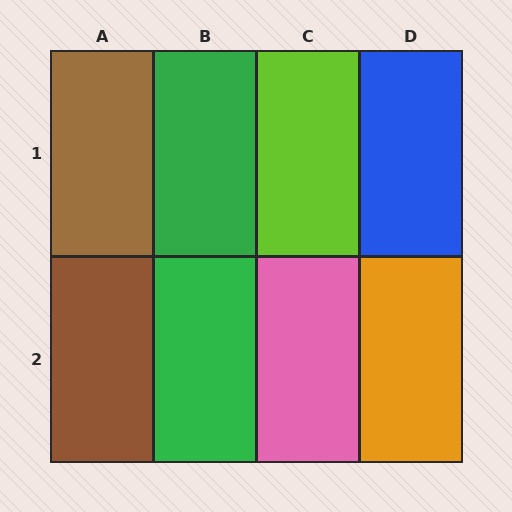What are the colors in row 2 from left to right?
Brown, green, pink, orange.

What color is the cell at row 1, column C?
Lime.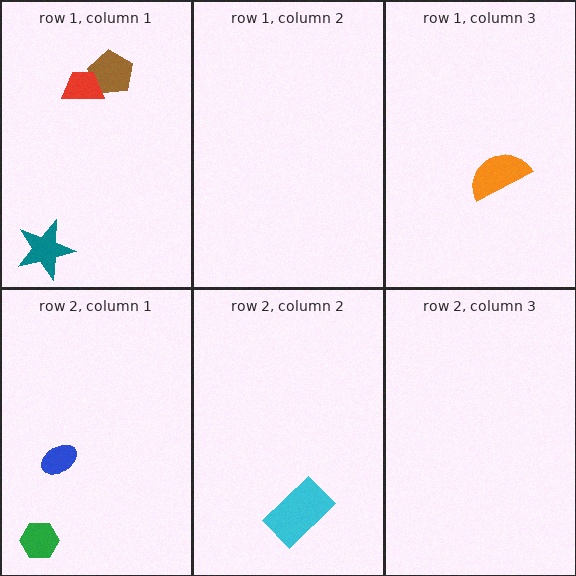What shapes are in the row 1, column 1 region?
The brown pentagon, the teal star, the red trapezoid.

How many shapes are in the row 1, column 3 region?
1.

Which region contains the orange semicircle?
The row 1, column 3 region.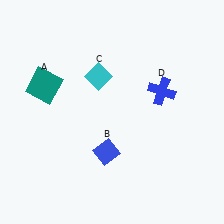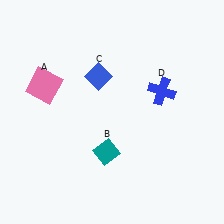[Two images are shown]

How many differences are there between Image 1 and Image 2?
There are 3 differences between the two images.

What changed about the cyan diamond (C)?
In Image 1, C is cyan. In Image 2, it changed to blue.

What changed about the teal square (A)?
In Image 1, A is teal. In Image 2, it changed to pink.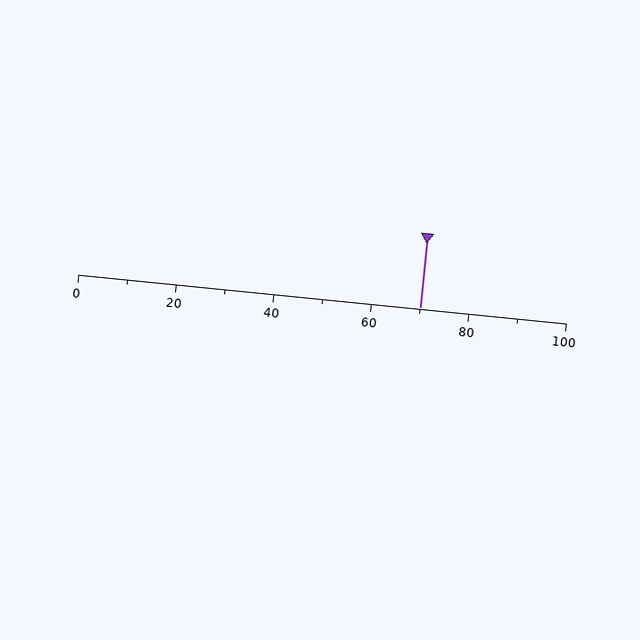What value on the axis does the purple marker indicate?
The marker indicates approximately 70.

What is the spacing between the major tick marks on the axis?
The major ticks are spaced 20 apart.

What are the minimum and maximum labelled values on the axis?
The axis runs from 0 to 100.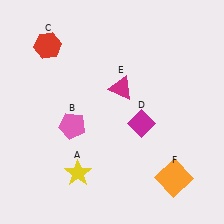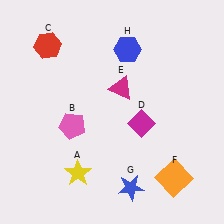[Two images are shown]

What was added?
A blue star (G), a blue hexagon (H) were added in Image 2.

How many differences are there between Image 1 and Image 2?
There are 2 differences between the two images.